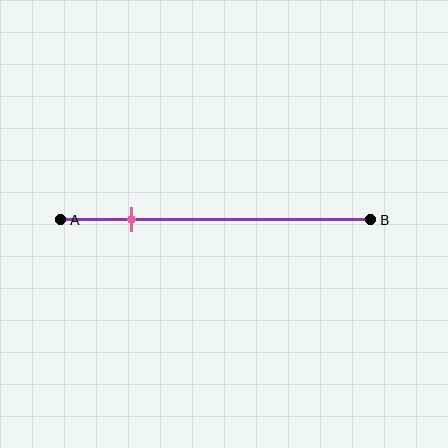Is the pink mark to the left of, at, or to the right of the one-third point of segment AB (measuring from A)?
The pink mark is to the left of the one-third point of segment AB.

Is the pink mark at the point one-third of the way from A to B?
No, the mark is at about 25% from A, not at the 33% one-third point.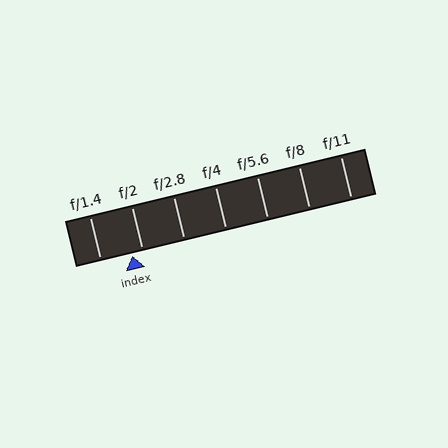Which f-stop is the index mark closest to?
The index mark is closest to f/2.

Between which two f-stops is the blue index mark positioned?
The index mark is between f/1.4 and f/2.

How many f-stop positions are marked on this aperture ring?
There are 7 f-stop positions marked.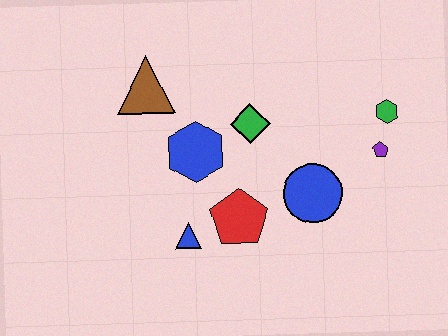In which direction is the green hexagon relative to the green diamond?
The green hexagon is to the right of the green diamond.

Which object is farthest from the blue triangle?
The green hexagon is farthest from the blue triangle.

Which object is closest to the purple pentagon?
The green hexagon is closest to the purple pentagon.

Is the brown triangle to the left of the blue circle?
Yes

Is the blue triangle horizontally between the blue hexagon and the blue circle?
No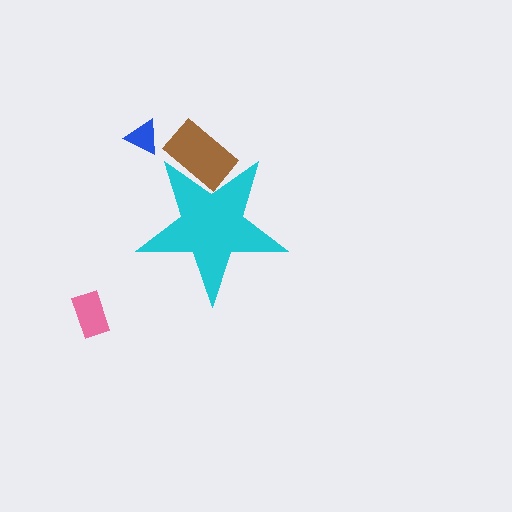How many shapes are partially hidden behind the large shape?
1 shape is partially hidden.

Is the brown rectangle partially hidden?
Yes, the brown rectangle is partially hidden behind the cyan star.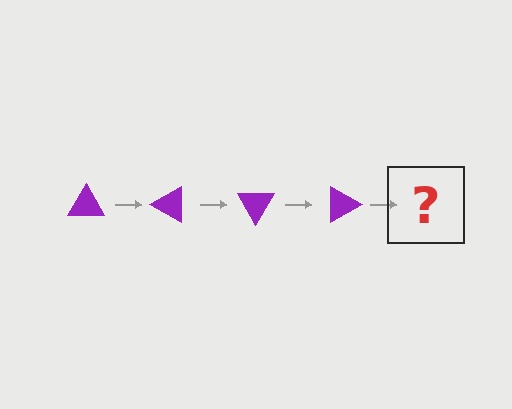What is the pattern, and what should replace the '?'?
The pattern is that the triangle rotates 30 degrees each step. The '?' should be a purple triangle rotated 120 degrees.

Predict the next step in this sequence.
The next step is a purple triangle rotated 120 degrees.